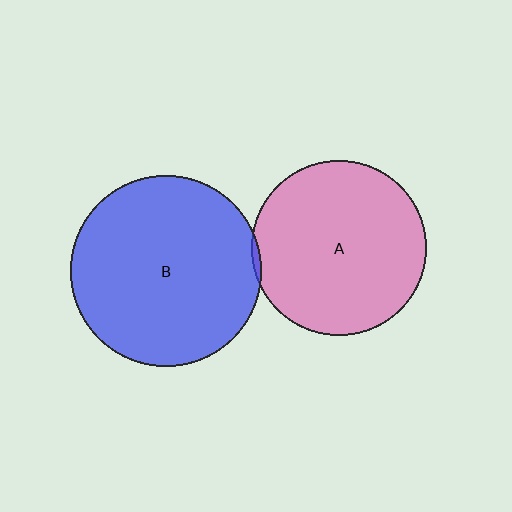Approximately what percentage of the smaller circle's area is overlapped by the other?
Approximately 5%.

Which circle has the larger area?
Circle B (blue).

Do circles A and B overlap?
Yes.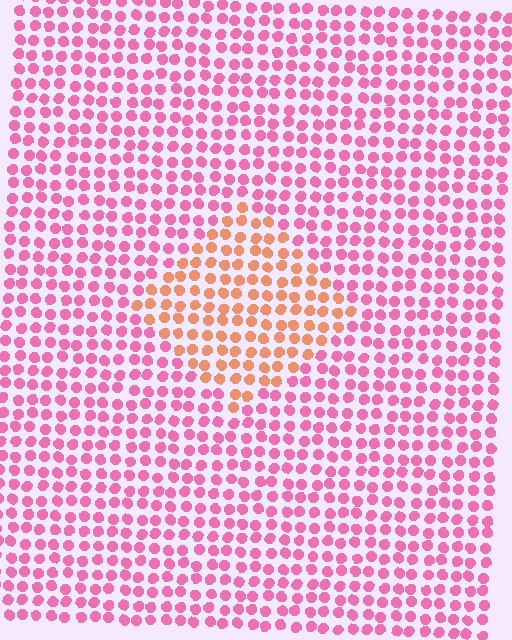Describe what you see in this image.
The image is filled with small pink elements in a uniform arrangement. A diamond-shaped region is visible where the elements are tinted to a slightly different hue, forming a subtle color boundary.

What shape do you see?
I see a diamond.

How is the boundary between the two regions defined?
The boundary is defined purely by a slight shift in hue (about 49 degrees). Spacing, size, and orientation are identical on both sides.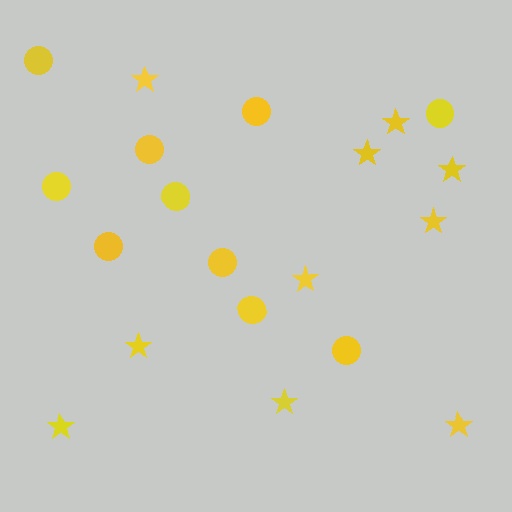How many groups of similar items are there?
There are 2 groups: one group of circles (10) and one group of stars (10).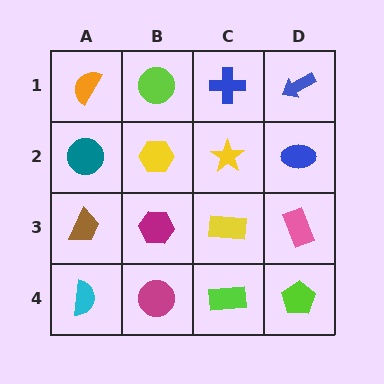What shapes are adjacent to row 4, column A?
A brown trapezoid (row 3, column A), a magenta circle (row 4, column B).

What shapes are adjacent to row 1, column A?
A teal circle (row 2, column A), a lime circle (row 1, column B).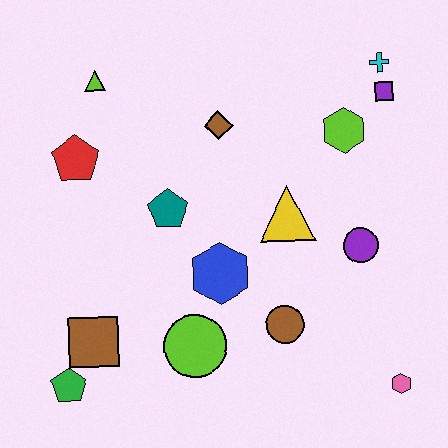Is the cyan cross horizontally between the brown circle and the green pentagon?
No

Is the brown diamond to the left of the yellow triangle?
Yes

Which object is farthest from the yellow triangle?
The green pentagon is farthest from the yellow triangle.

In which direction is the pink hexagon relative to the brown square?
The pink hexagon is to the right of the brown square.